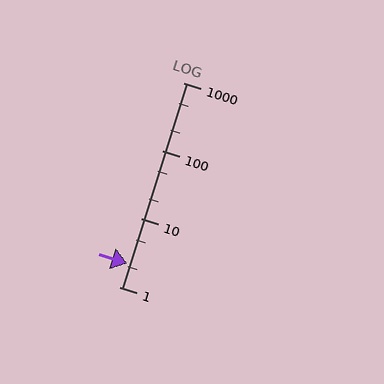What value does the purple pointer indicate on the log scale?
The pointer indicates approximately 2.2.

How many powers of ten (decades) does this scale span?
The scale spans 3 decades, from 1 to 1000.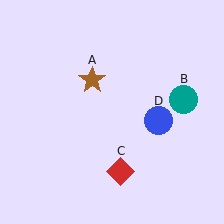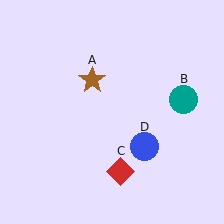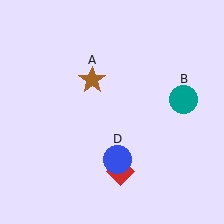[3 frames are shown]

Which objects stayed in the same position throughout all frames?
Brown star (object A) and teal circle (object B) and red diamond (object C) remained stationary.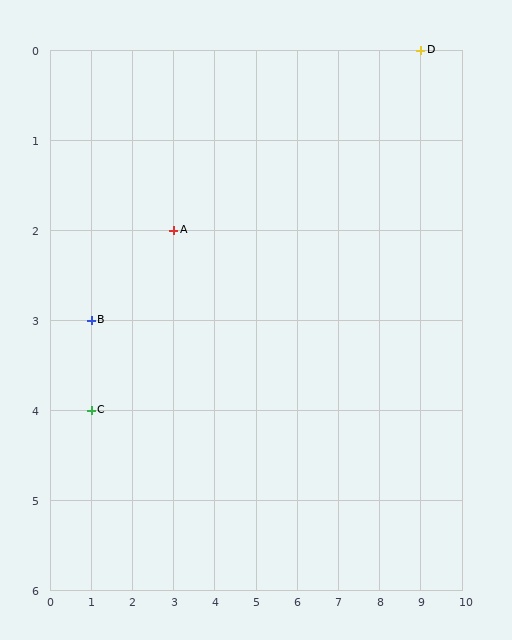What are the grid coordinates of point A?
Point A is at grid coordinates (3, 2).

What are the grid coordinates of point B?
Point B is at grid coordinates (1, 3).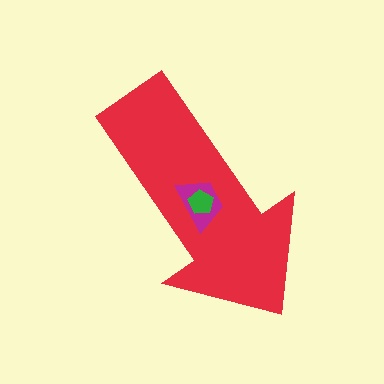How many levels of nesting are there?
3.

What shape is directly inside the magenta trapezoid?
The green pentagon.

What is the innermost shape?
The green pentagon.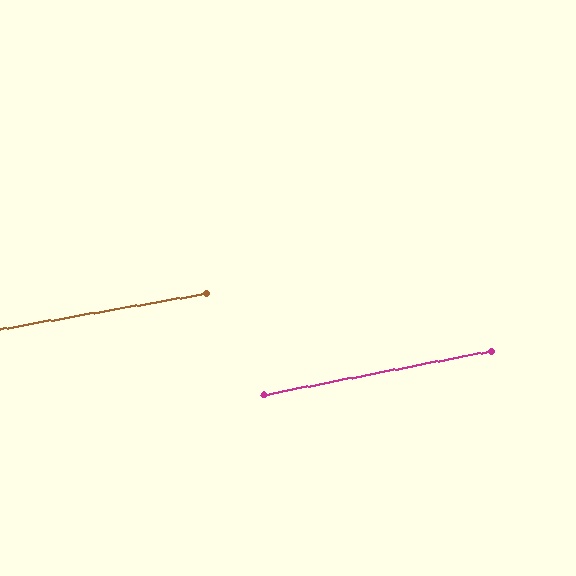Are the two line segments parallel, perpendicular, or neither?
Parallel — their directions differ by only 1.1°.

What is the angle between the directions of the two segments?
Approximately 1 degree.